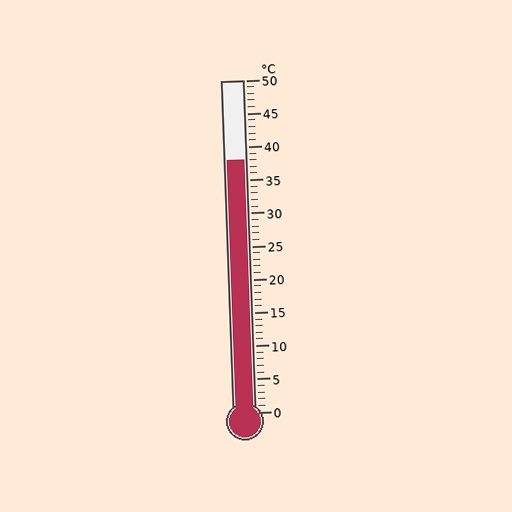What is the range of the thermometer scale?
The thermometer scale ranges from 0°C to 50°C.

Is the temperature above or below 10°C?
The temperature is above 10°C.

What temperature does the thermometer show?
The thermometer shows approximately 38°C.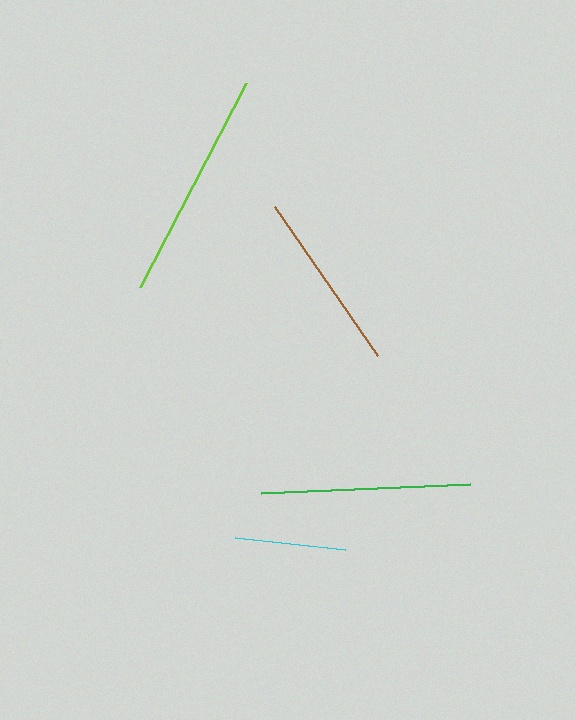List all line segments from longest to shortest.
From longest to shortest: lime, green, brown, cyan.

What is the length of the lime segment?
The lime segment is approximately 230 pixels long.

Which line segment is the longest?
The lime line is the longest at approximately 230 pixels.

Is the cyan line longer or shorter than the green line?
The green line is longer than the cyan line.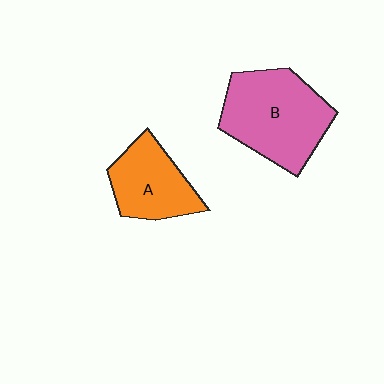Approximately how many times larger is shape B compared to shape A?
Approximately 1.5 times.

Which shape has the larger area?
Shape B (pink).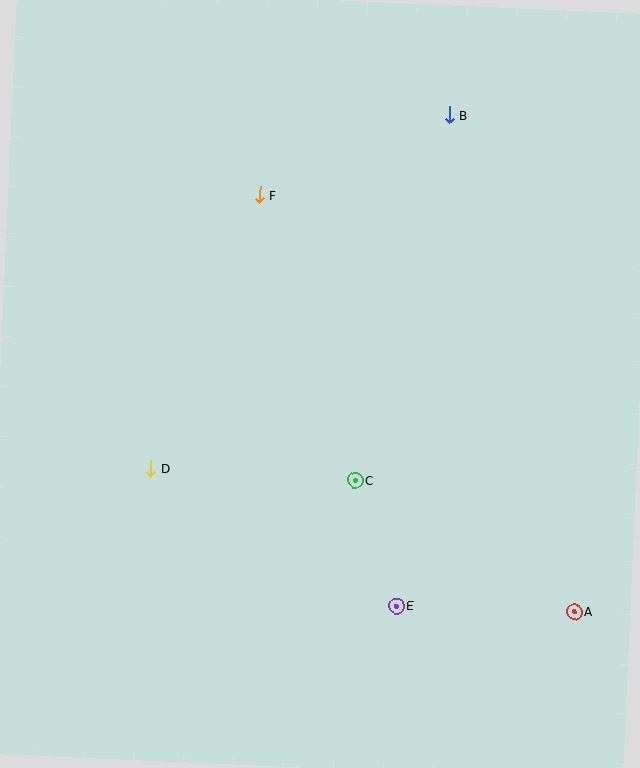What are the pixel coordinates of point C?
Point C is at (355, 480).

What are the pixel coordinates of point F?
Point F is at (259, 195).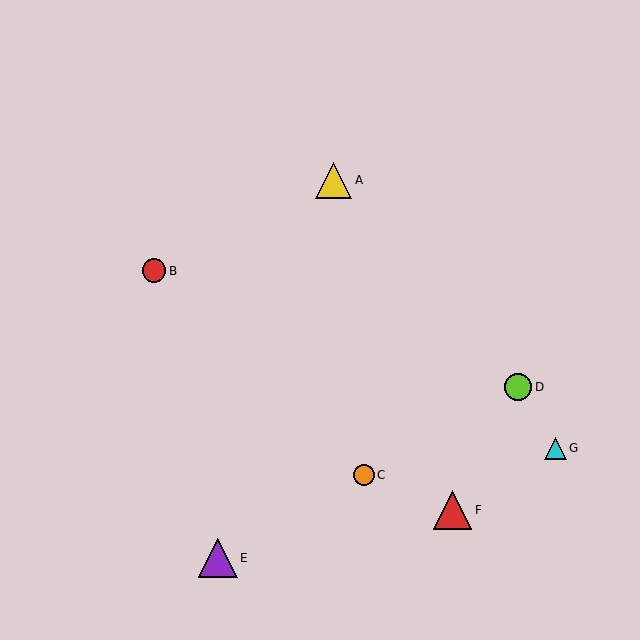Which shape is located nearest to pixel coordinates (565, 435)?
The cyan triangle (labeled G) at (555, 448) is nearest to that location.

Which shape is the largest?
The purple triangle (labeled E) is the largest.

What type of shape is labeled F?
Shape F is a red triangle.